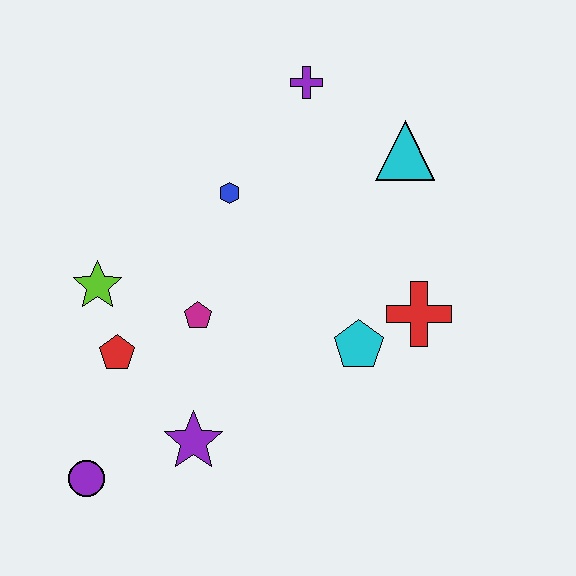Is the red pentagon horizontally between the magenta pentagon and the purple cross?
No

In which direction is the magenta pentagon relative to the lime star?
The magenta pentagon is to the right of the lime star.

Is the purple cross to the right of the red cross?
No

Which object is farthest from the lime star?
The cyan triangle is farthest from the lime star.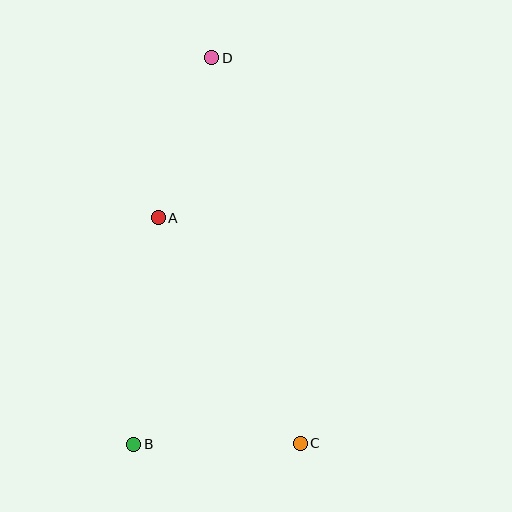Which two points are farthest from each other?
Points C and D are farthest from each other.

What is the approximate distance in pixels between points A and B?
The distance between A and B is approximately 228 pixels.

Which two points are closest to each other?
Points B and C are closest to each other.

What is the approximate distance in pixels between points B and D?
The distance between B and D is approximately 394 pixels.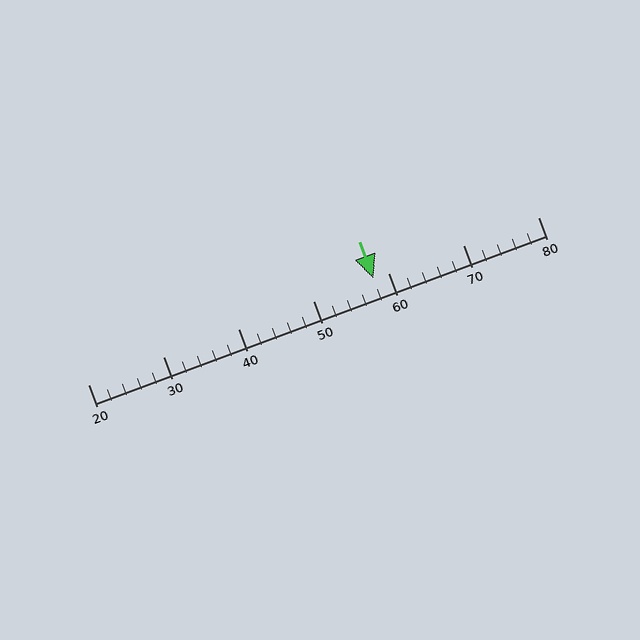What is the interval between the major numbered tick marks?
The major tick marks are spaced 10 units apart.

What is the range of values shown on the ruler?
The ruler shows values from 20 to 80.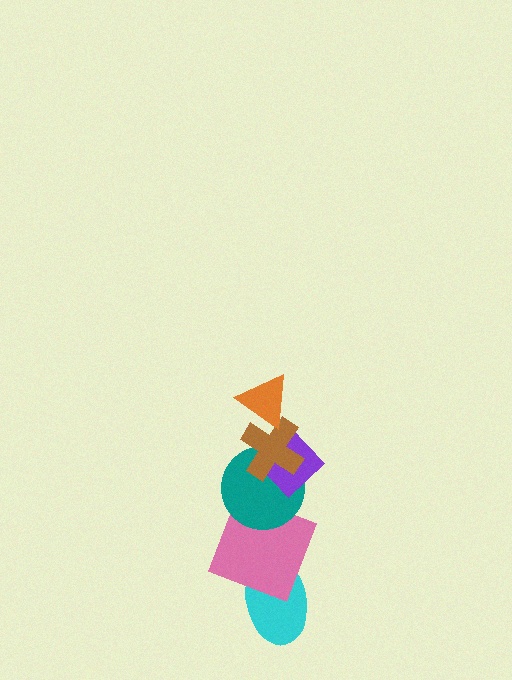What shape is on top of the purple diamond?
The brown cross is on top of the purple diamond.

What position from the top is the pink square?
The pink square is 5th from the top.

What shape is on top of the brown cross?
The orange triangle is on top of the brown cross.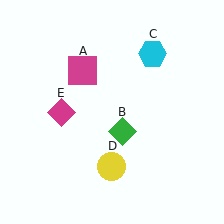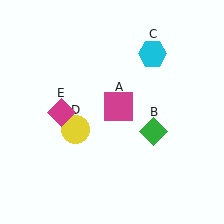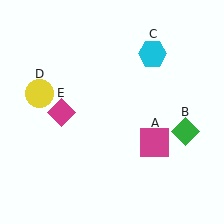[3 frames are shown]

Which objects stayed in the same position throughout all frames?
Cyan hexagon (object C) and magenta diamond (object E) remained stationary.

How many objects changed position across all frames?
3 objects changed position: magenta square (object A), green diamond (object B), yellow circle (object D).